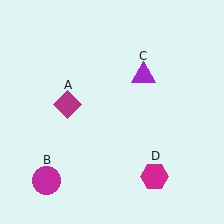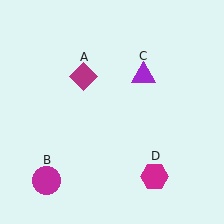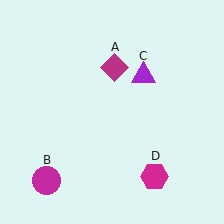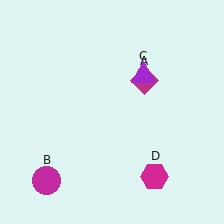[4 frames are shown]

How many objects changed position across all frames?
1 object changed position: magenta diamond (object A).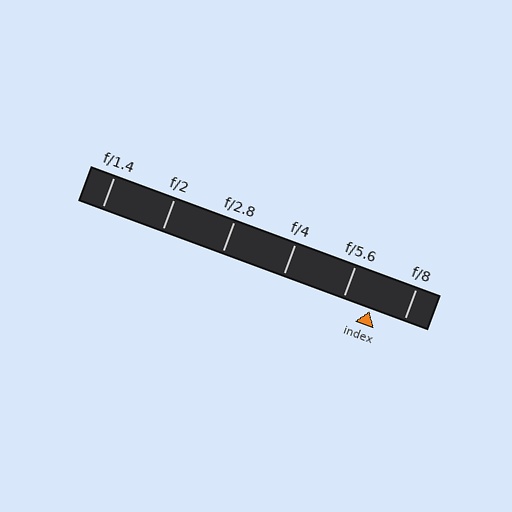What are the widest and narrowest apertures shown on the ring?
The widest aperture shown is f/1.4 and the narrowest is f/8.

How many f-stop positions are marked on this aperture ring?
There are 6 f-stop positions marked.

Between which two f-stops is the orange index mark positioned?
The index mark is between f/5.6 and f/8.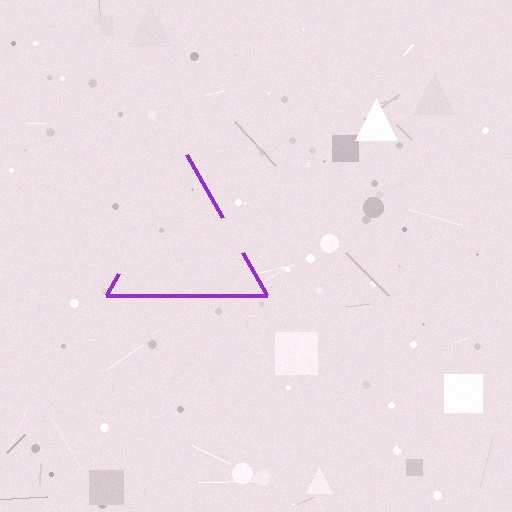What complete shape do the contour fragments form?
The contour fragments form a triangle.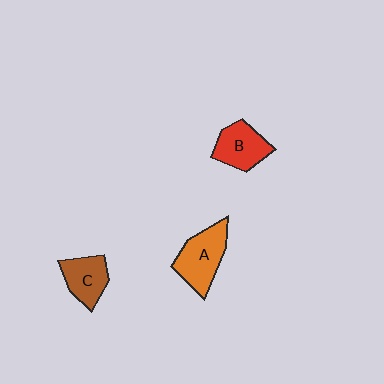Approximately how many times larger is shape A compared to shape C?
Approximately 1.3 times.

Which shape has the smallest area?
Shape C (brown).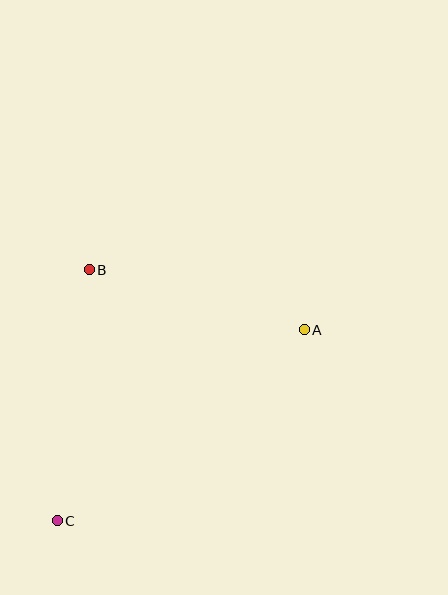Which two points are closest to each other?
Points A and B are closest to each other.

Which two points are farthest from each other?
Points A and C are farthest from each other.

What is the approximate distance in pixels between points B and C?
The distance between B and C is approximately 253 pixels.